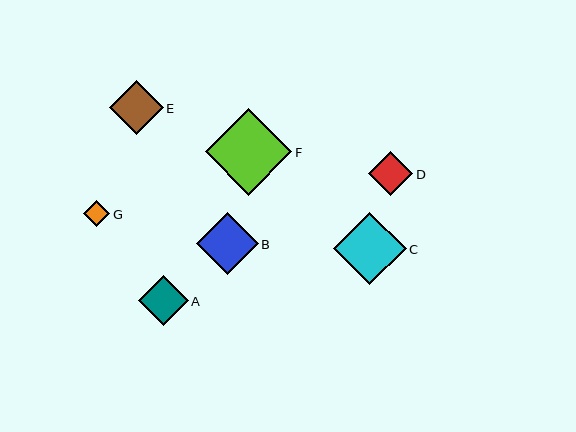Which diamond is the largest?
Diamond F is the largest with a size of approximately 87 pixels.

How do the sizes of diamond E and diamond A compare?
Diamond E and diamond A are approximately the same size.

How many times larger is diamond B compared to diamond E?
Diamond B is approximately 1.2 times the size of diamond E.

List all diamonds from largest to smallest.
From largest to smallest: F, C, B, E, A, D, G.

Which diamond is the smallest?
Diamond G is the smallest with a size of approximately 26 pixels.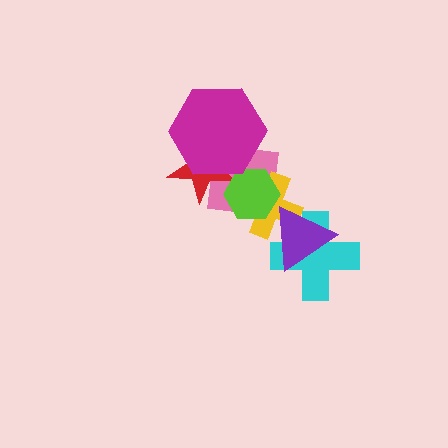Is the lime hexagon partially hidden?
No, no other shape covers it.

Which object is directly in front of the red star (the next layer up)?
The lime hexagon is directly in front of the red star.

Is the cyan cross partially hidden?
Yes, it is partially covered by another shape.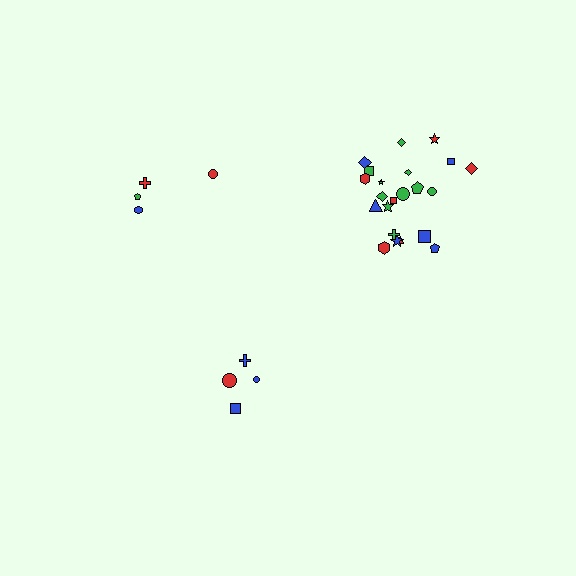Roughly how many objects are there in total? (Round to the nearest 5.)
Roughly 30 objects in total.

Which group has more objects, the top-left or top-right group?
The top-right group.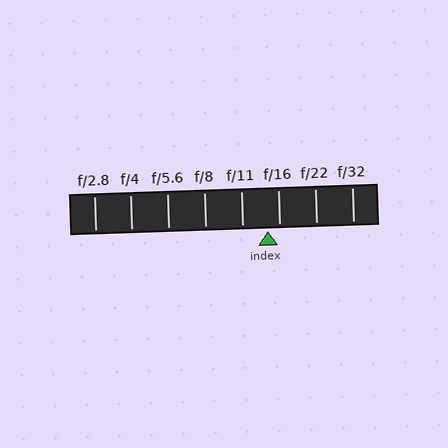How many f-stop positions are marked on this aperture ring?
There are 8 f-stop positions marked.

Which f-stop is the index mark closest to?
The index mark is closest to f/16.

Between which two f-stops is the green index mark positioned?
The index mark is between f/11 and f/16.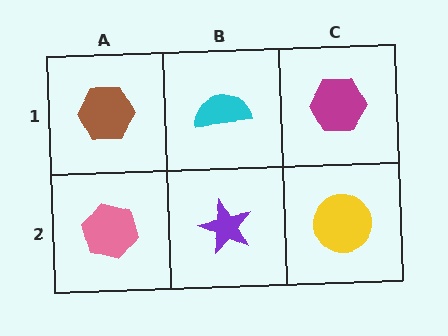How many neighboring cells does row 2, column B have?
3.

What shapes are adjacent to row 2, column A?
A brown hexagon (row 1, column A), a purple star (row 2, column B).